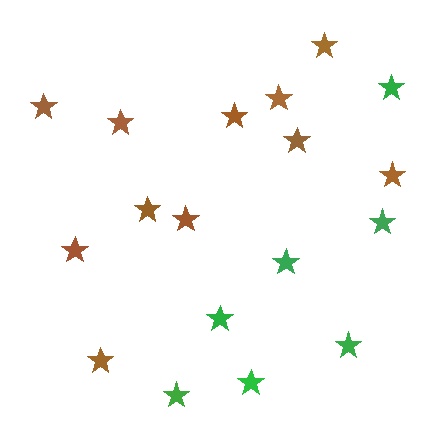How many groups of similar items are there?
There are 2 groups: one group of green stars (7) and one group of brown stars (11).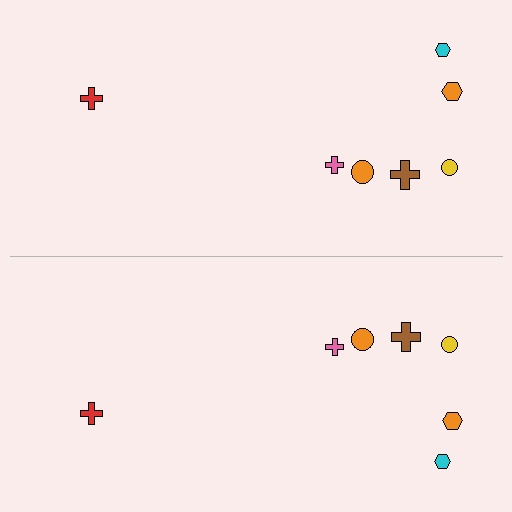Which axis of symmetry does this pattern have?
The pattern has a horizontal axis of symmetry running through the center of the image.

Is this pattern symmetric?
Yes, this pattern has bilateral (reflection) symmetry.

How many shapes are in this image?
There are 14 shapes in this image.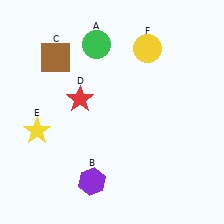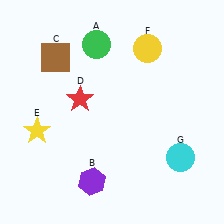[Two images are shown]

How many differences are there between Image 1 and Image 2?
There is 1 difference between the two images.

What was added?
A cyan circle (G) was added in Image 2.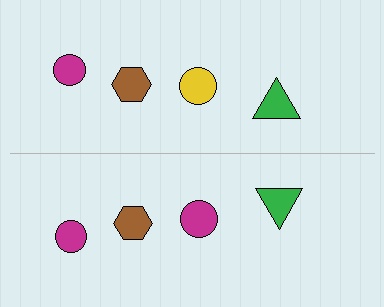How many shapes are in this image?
There are 8 shapes in this image.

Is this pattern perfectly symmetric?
No, the pattern is not perfectly symmetric. The magenta circle on the bottom side breaks the symmetry — its mirror counterpart is yellow.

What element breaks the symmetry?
The magenta circle on the bottom side breaks the symmetry — its mirror counterpart is yellow.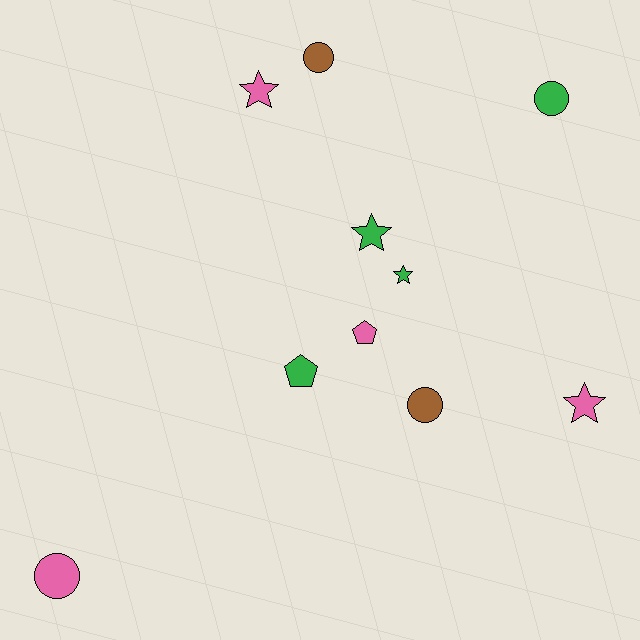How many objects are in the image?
There are 10 objects.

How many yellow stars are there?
There are no yellow stars.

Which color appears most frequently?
Green, with 4 objects.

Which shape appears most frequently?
Circle, with 4 objects.